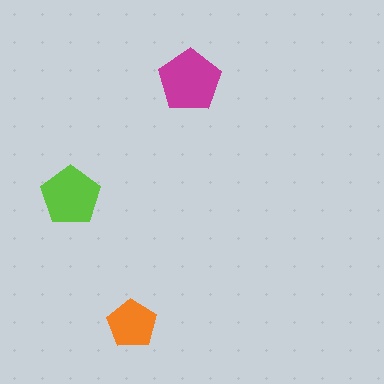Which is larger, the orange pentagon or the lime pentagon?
The lime one.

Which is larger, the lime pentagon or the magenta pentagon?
The magenta one.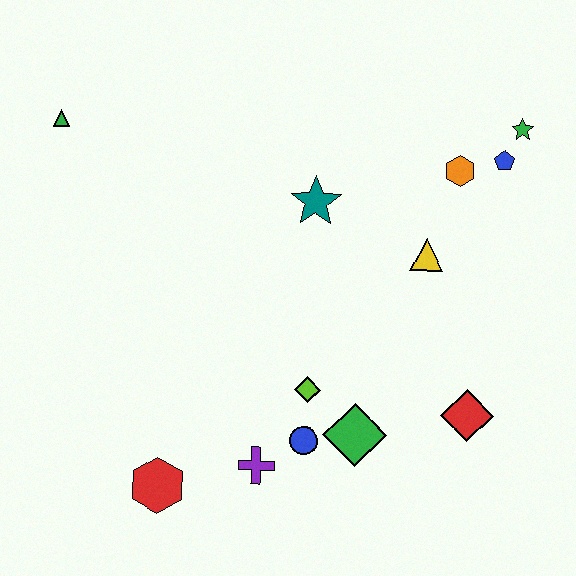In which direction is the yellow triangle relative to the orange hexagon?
The yellow triangle is below the orange hexagon.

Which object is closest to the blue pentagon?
The green star is closest to the blue pentagon.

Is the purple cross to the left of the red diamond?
Yes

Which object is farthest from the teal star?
The red hexagon is farthest from the teal star.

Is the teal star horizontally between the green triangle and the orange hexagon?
Yes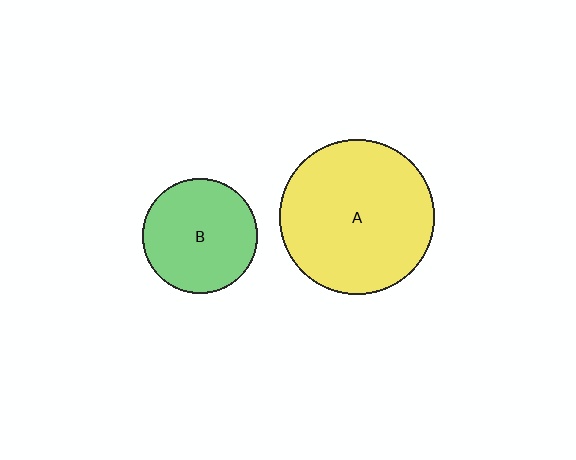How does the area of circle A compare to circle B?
Approximately 1.8 times.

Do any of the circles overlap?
No, none of the circles overlap.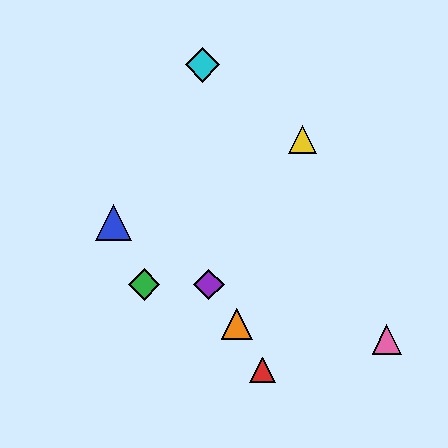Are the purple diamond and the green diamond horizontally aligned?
Yes, both are at y≈284.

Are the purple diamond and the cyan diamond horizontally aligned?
No, the purple diamond is at y≈284 and the cyan diamond is at y≈65.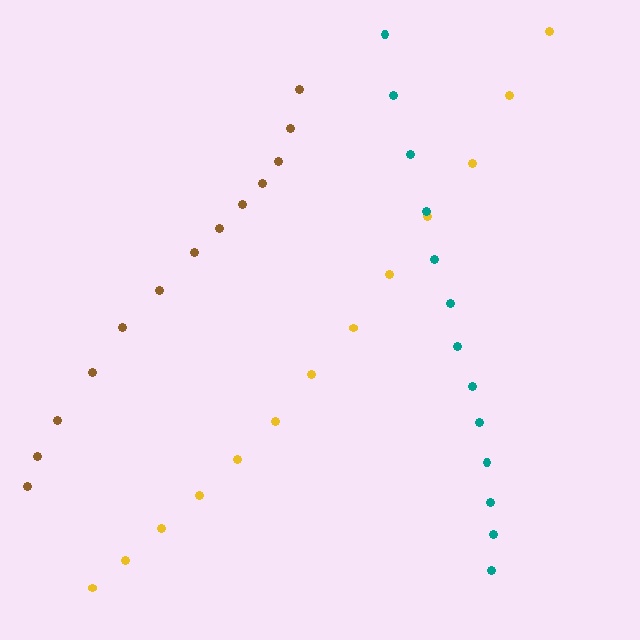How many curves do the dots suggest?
There are 3 distinct paths.